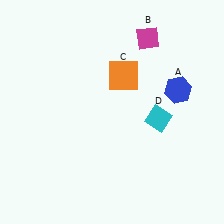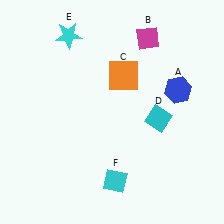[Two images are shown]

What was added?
A cyan star (E), a cyan diamond (F) were added in Image 2.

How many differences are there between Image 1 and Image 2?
There are 2 differences between the two images.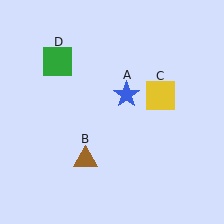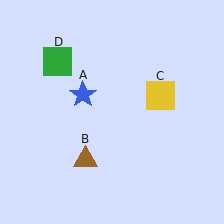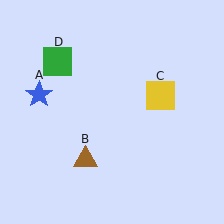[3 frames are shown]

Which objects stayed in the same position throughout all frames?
Brown triangle (object B) and yellow square (object C) and green square (object D) remained stationary.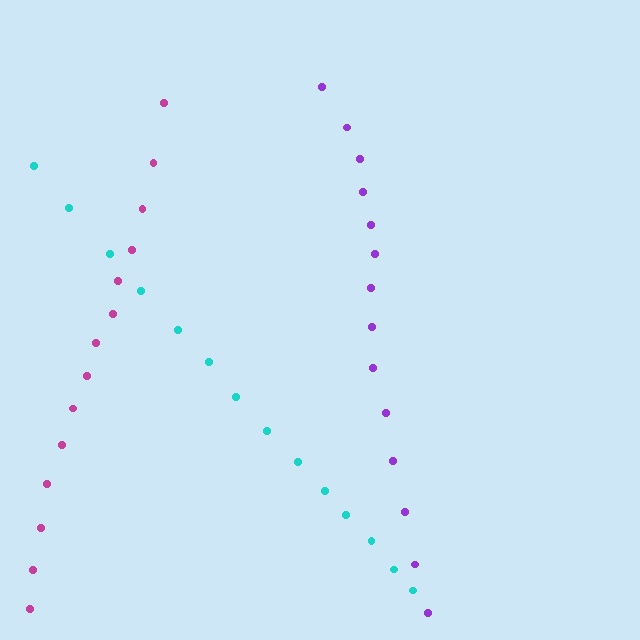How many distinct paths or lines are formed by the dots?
There are 3 distinct paths.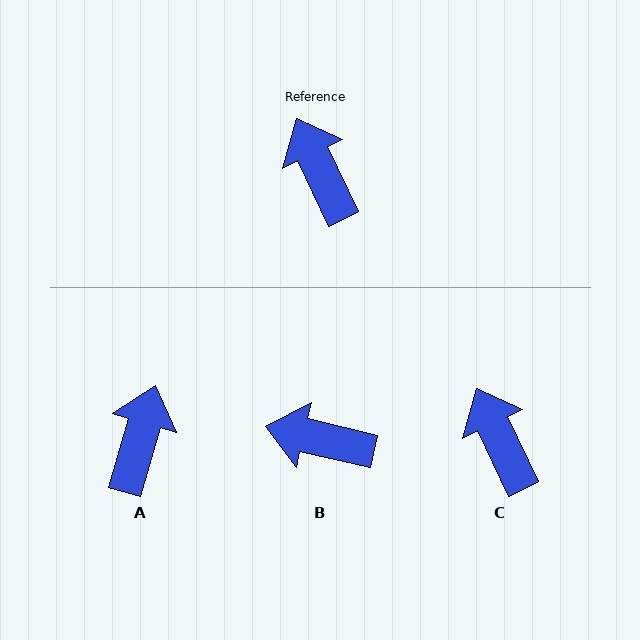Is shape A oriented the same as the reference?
No, it is off by about 42 degrees.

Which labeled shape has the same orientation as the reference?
C.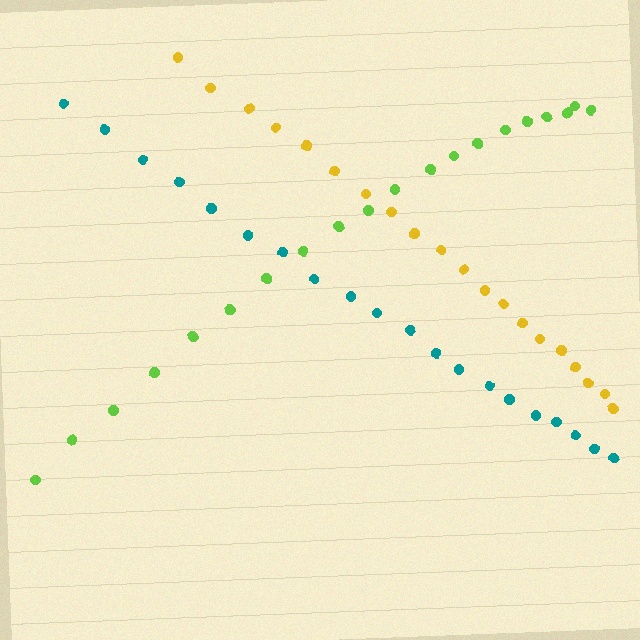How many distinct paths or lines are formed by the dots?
There are 3 distinct paths.